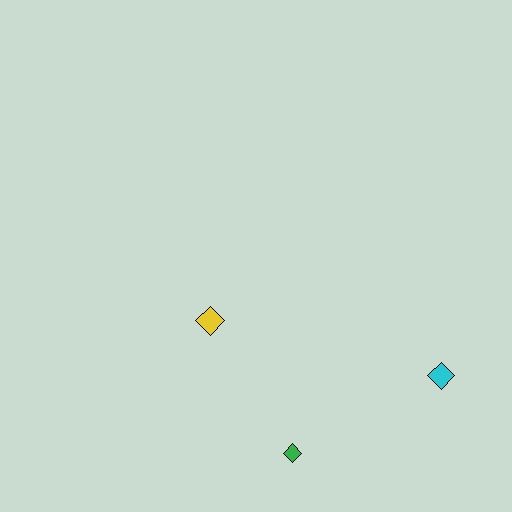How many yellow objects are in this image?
There is 1 yellow object.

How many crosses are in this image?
There are no crosses.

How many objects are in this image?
There are 3 objects.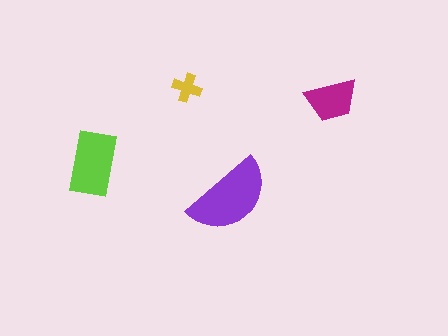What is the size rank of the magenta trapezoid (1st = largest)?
3rd.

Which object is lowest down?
The purple semicircle is bottommost.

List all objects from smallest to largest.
The yellow cross, the magenta trapezoid, the lime rectangle, the purple semicircle.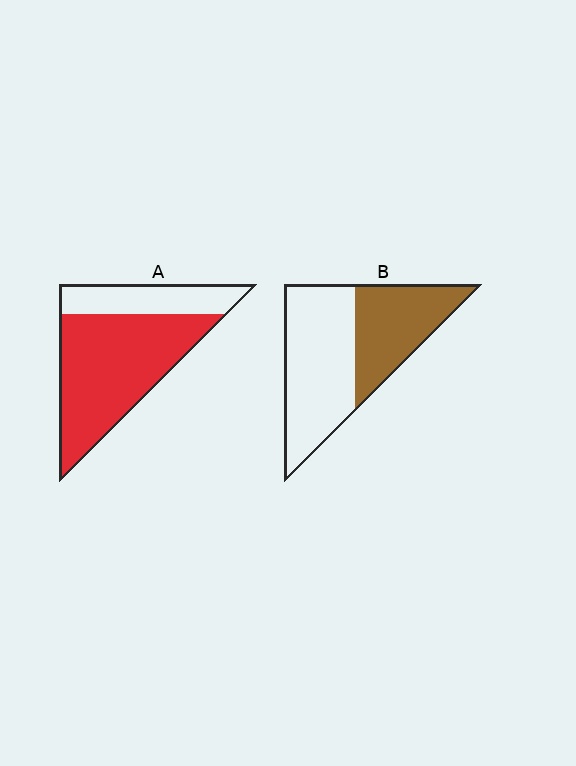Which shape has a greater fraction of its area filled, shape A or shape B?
Shape A.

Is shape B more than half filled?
No.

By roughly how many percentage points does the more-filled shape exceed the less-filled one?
By roughly 30 percentage points (A over B).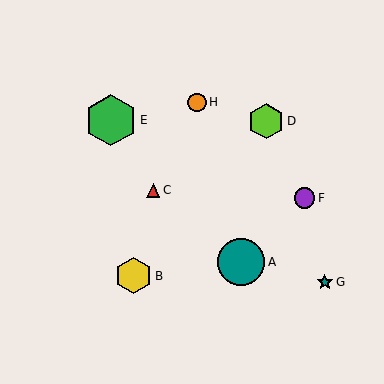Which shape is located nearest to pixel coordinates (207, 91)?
The orange circle (labeled H) at (197, 102) is nearest to that location.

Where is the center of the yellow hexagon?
The center of the yellow hexagon is at (134, 276).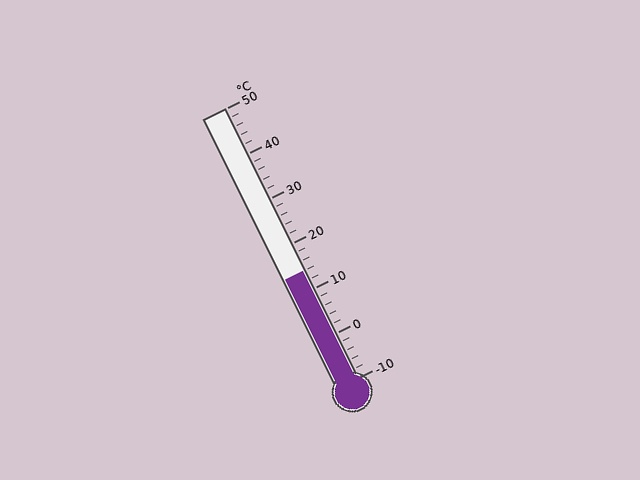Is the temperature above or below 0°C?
The temperature is above 0°C.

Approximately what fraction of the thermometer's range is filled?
The thermometer is filled to approximately 40% of its range.